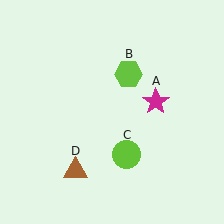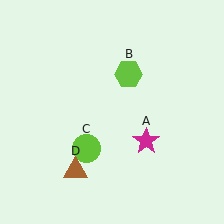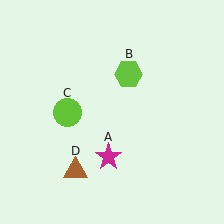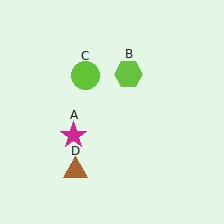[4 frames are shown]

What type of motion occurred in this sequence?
The magenta star (object A), lime circle (object C) rotated clockwise around the center of the scene.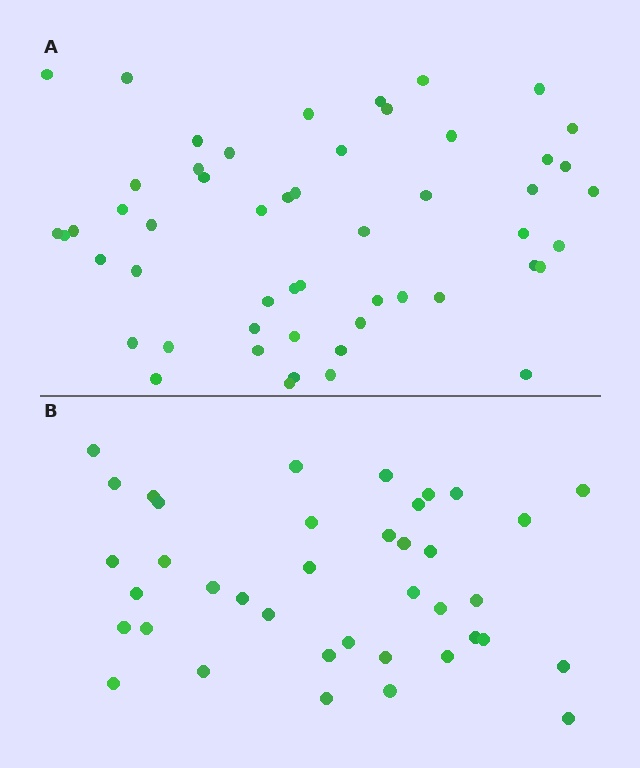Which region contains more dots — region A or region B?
Region A (the top region) has more dots.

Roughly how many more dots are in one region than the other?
Region A has approximately 15 more dots than region B.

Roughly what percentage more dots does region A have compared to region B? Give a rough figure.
About 35% more.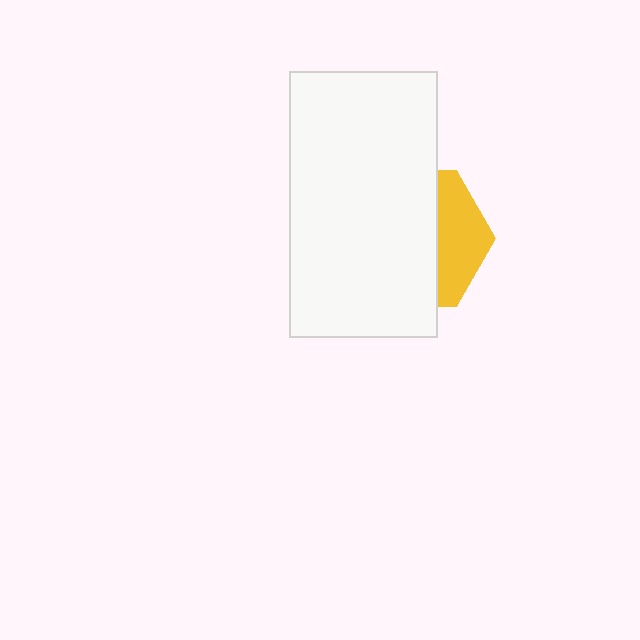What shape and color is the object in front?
The object in front is a white rectangle.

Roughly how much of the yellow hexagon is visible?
A small part of it is visible (roughly 33%).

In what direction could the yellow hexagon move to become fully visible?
The yellow hexagon could move right. That would shift it out from behind the white rectangle entirely.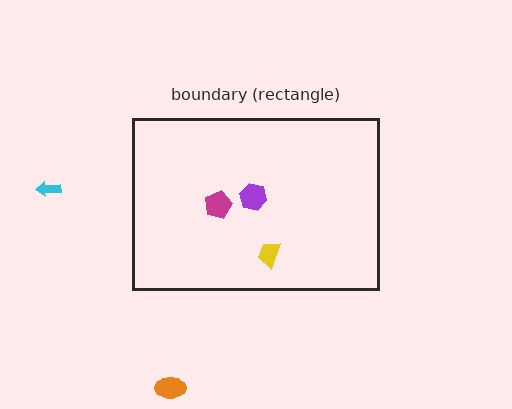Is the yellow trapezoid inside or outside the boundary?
Inside.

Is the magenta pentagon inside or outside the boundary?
Inside.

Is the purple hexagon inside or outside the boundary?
Inside.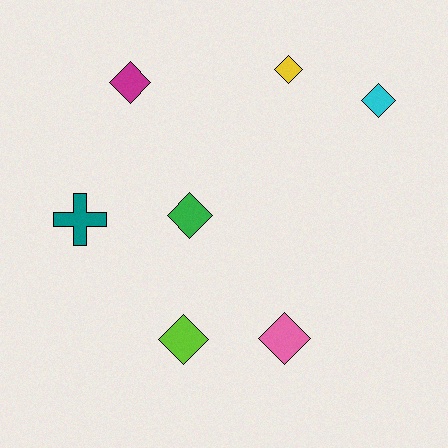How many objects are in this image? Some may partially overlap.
There are 7 objects.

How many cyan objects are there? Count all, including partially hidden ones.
There is 1 cyan object.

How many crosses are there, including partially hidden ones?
There is 1 cross.